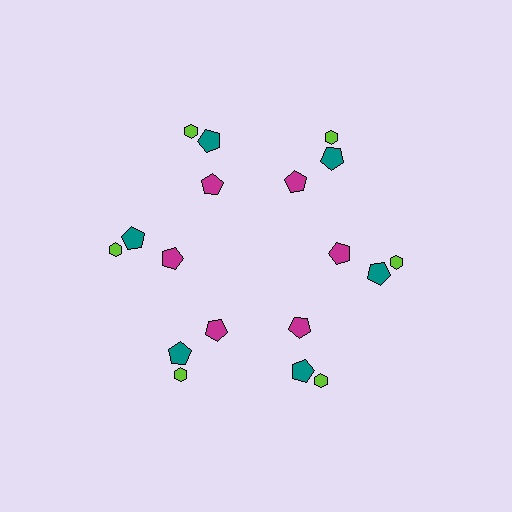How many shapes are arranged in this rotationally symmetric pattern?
There are 18 shapes, arranged in 6 groups of 3.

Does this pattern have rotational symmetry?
Yes, this pattern has 6-fold rotational symmetry. It looks the same after rotating 60 degrees around the center.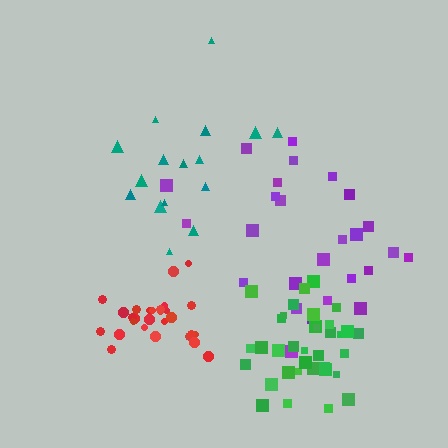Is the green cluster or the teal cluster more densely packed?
Green.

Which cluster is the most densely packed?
Red.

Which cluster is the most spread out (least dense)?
Teal.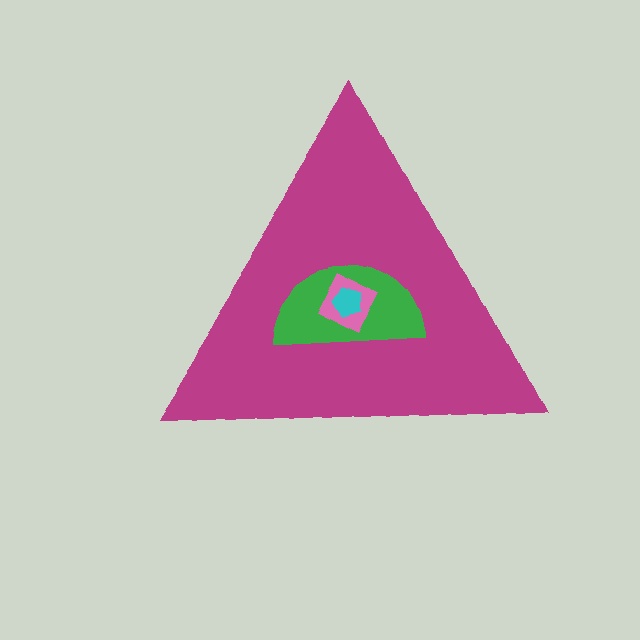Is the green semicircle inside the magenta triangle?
Yes.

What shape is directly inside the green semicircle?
The pink square.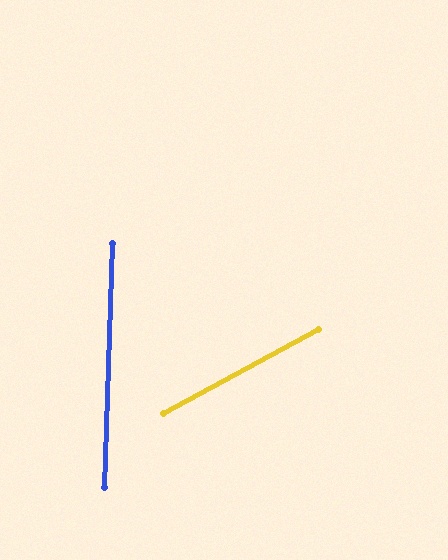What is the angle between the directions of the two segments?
Approximately 59 degrees.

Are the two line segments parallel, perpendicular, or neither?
Neither parallel nor perpendicular — they differ by about 59°.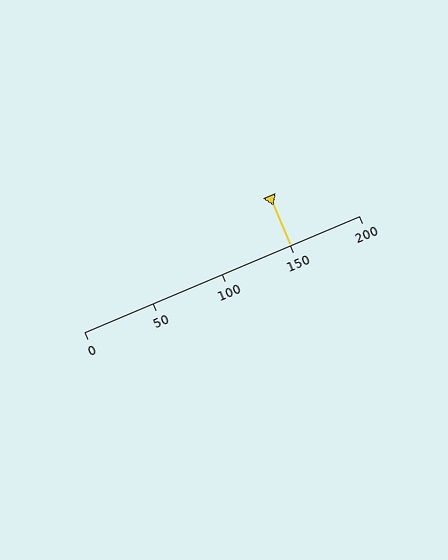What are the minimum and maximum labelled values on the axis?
The axis runs from 0 to 200.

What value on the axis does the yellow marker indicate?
The marker indicates approximately 150.